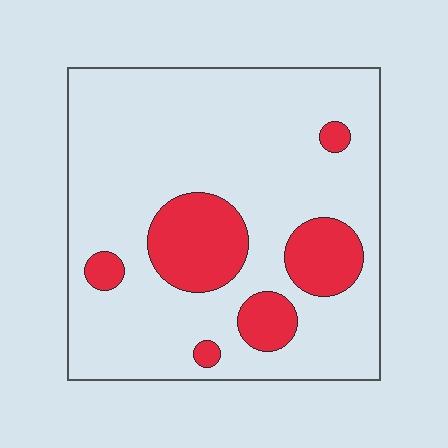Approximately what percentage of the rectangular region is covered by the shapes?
Approximately 20%.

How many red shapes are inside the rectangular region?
6.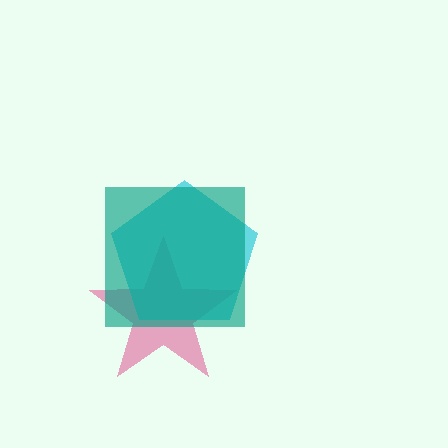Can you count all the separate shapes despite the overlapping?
Yes, there are 3 separate shapes.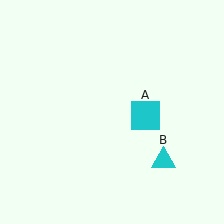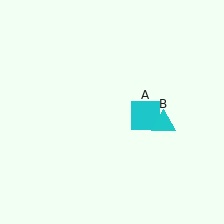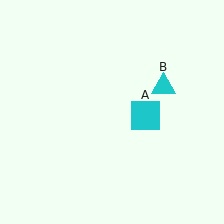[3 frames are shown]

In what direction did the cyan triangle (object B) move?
The cyan triangle (object B) moved up.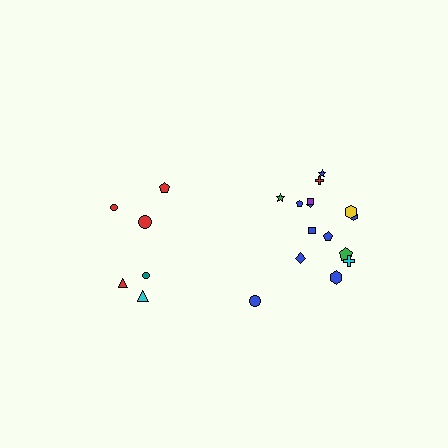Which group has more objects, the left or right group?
The right group.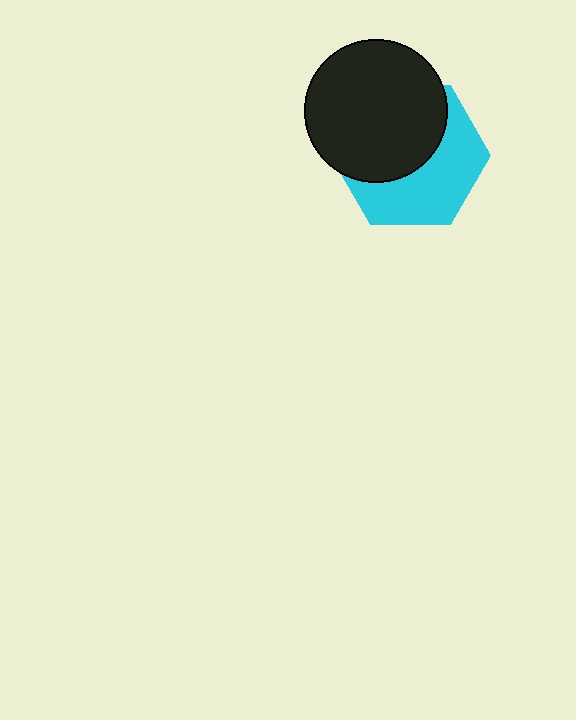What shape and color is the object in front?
The object in front is a black circle.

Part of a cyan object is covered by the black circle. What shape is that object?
It is a hexagon.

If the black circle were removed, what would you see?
You would see the complete cyan hexagon.